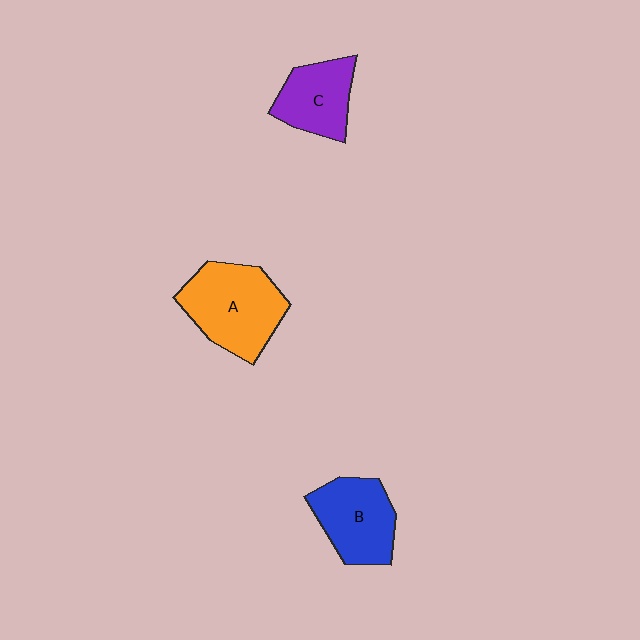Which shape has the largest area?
Shape A (orange).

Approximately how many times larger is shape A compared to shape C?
Approximately 1.5 times.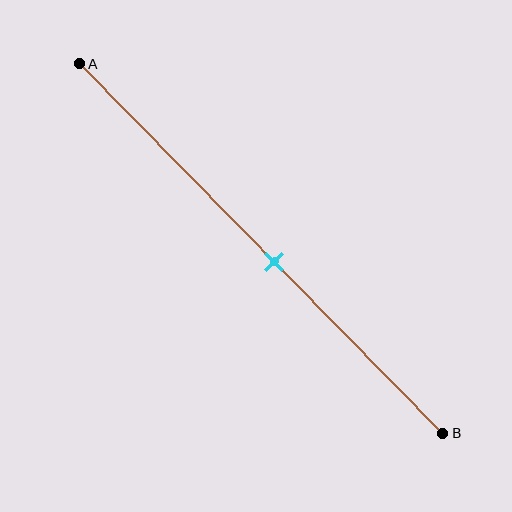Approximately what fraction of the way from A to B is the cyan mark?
The cyan mark is approximately 55% of the way from A to B.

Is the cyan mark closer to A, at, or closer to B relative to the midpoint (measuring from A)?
The cyan mark is closer to point B than the midpoint of segment AB.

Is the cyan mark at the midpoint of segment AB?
No, the mark is at about 55% from A, not at the 50% midpoint.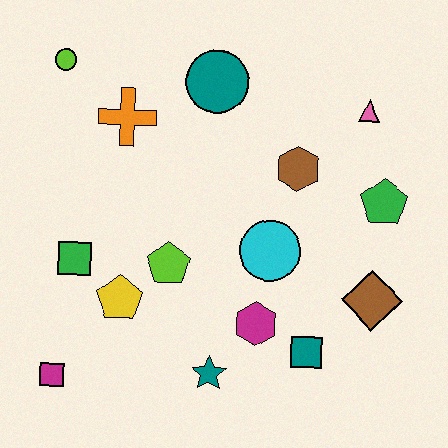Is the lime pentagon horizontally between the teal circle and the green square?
Yes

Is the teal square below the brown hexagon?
Yes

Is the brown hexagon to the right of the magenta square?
Yes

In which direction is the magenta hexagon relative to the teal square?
The magenta hexagon is to the left of the teal square.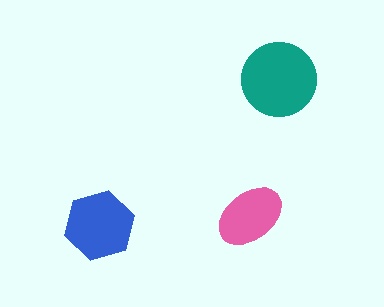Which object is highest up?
The teal circle is topmost.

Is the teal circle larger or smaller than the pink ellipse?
Larger.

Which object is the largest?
The teal circle.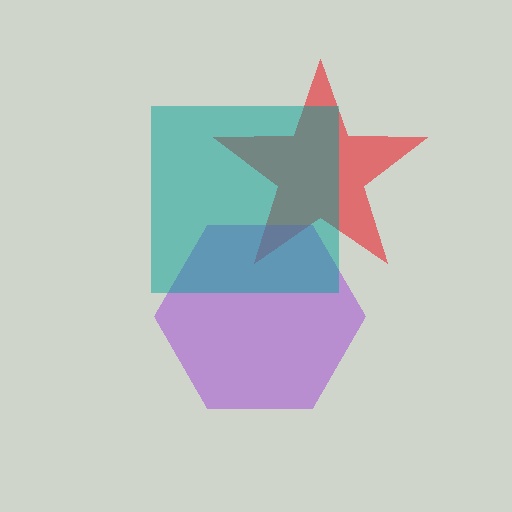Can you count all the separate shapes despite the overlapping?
Yes, there are 3 separate shapes.